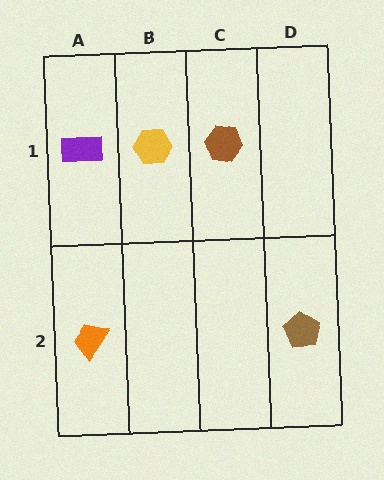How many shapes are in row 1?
3 shapes.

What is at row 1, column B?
A yellow hexagon.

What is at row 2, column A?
An orange trapezoid.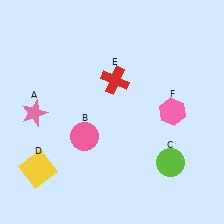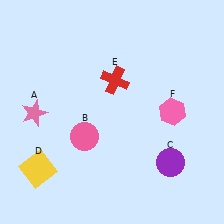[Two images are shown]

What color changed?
The circle (C) changed from lime in Image 1 to purple in Image 2.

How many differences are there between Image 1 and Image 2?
There is 1 difference between the two images.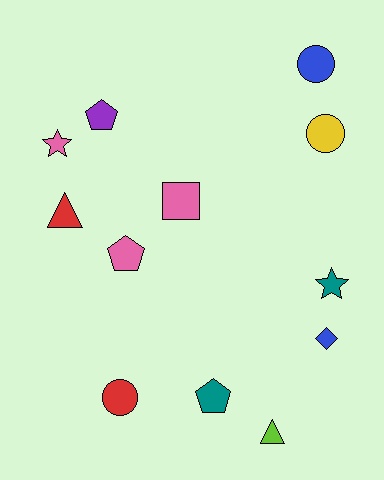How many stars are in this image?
There are 2 stars.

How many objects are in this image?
There are 12 objects.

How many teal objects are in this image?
There are 2 teal objects.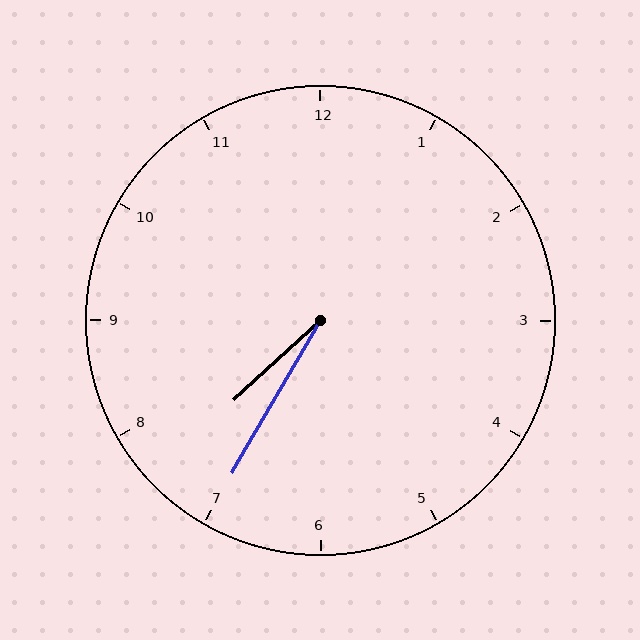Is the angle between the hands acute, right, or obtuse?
It is acute.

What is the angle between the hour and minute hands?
Approximately 18 degrees.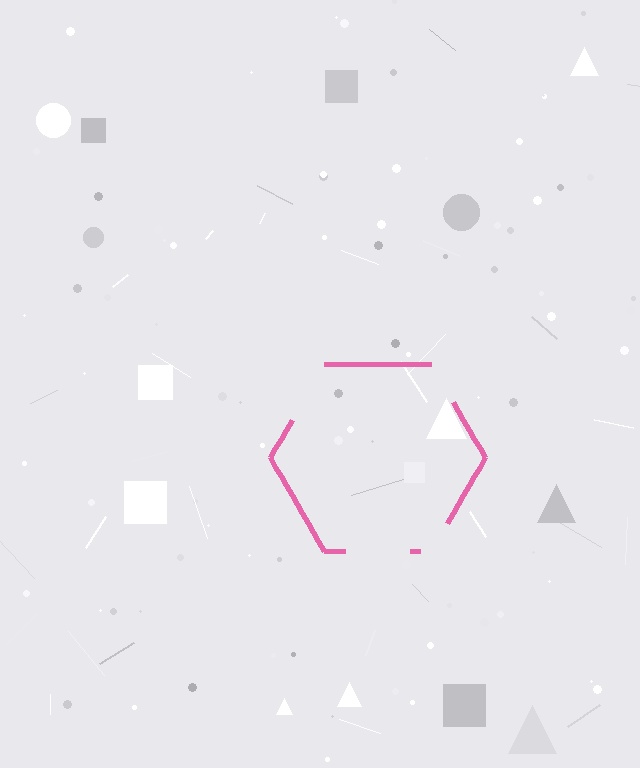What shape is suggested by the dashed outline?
The dashed outline suggests a hexagon.